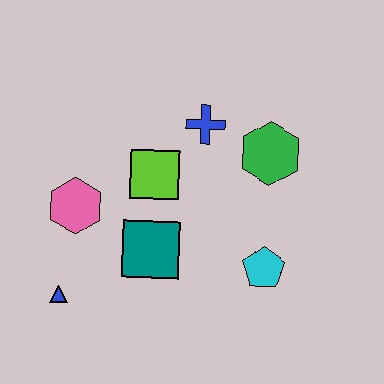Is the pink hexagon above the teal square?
Yes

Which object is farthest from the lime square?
The blue triangle is farthest from the lime square.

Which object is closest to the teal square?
The lime square is closest to the teal square.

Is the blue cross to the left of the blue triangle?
No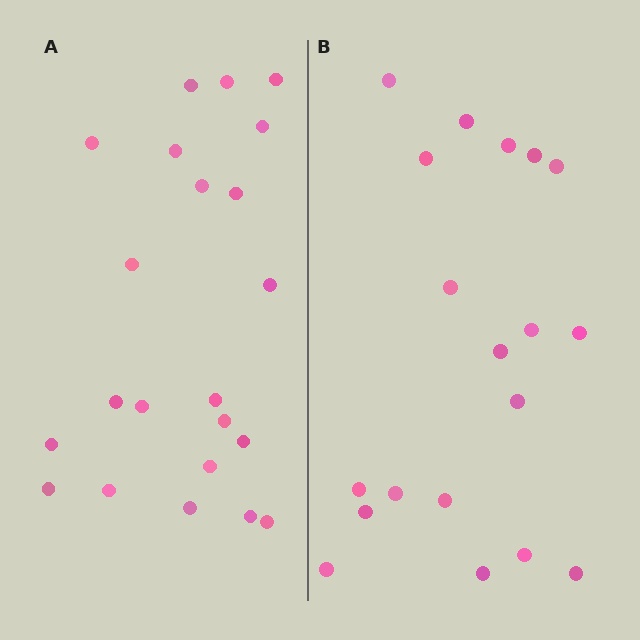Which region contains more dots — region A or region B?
Region A (the left region) has more dots.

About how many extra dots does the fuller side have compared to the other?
Region A has just a few more — roughly 2 or 3 more dots than region B.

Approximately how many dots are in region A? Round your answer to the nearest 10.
About 20 dots. (The exact count is 22, which rounds to 20.)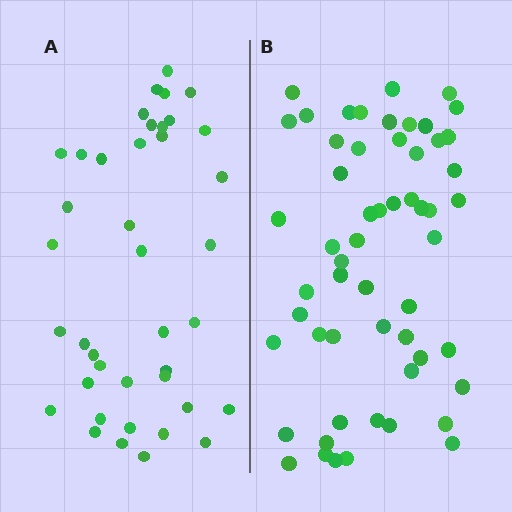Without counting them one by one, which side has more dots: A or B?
Region B (the right region) has more dots.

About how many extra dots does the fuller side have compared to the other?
Region B has approximately 15 more dots than region A.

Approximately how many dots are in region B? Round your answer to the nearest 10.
About 60 dots. (The exact count is 56, which rounds to 60.)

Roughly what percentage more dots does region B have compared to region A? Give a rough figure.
About 40% more.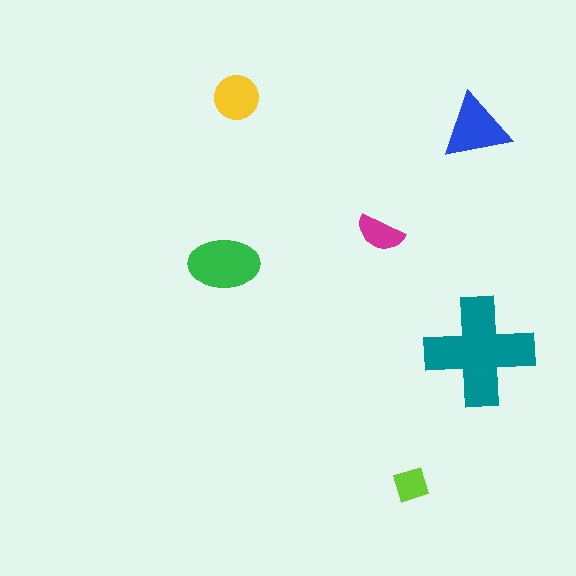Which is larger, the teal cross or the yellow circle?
The teal cross.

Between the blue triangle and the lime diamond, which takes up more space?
The blue triangle.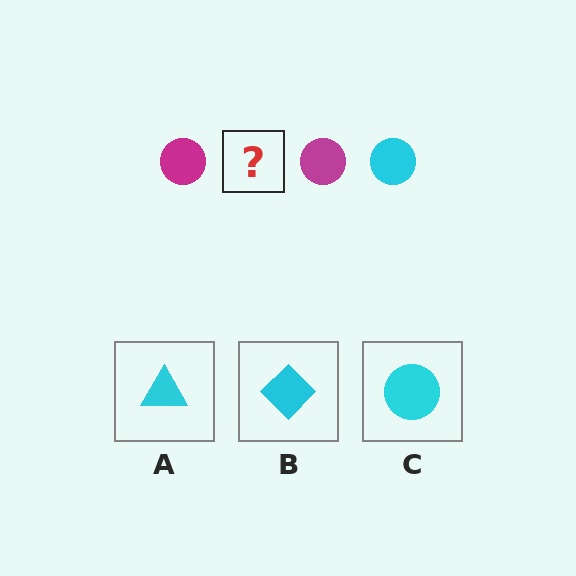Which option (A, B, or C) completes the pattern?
C.